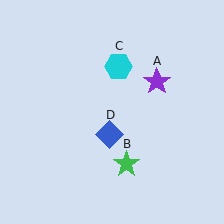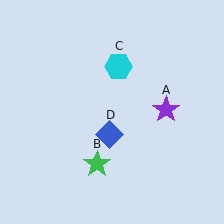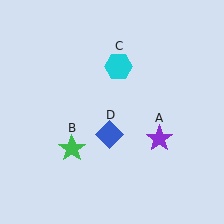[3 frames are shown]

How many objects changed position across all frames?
2 objects changed position: purple star (object A), green star (object B).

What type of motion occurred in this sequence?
The purple star (object A), green star (object B) rotated clockwise around the center of the scene.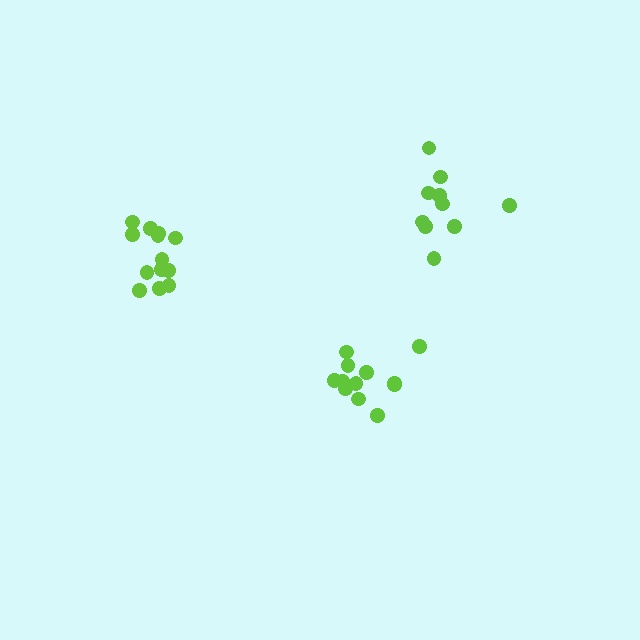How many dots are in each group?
Group 1: 10 dots, Group 2: 13 dots, Group 3: 12 dots (35 total).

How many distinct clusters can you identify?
There are 3 distinct clusters.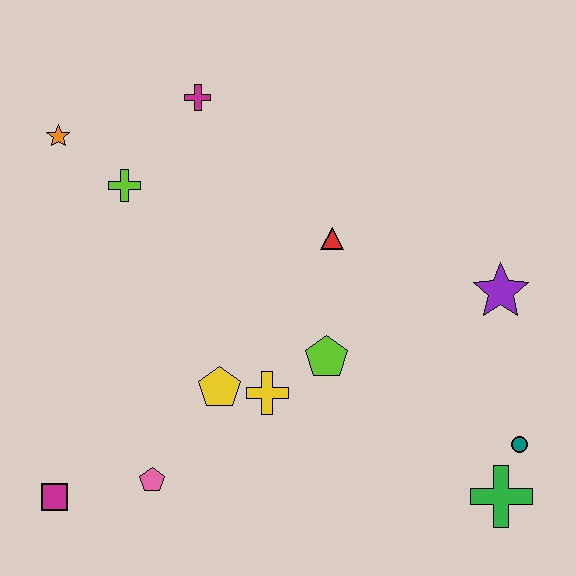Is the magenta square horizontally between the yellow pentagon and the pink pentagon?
No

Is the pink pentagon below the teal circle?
Yes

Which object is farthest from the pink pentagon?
The purple star is farthest from the pink pentagon.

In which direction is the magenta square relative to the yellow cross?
The magenta square is to the left of the yellow cross.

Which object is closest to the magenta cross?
The lime cross is closest to the magenta cross.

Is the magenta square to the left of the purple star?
Yes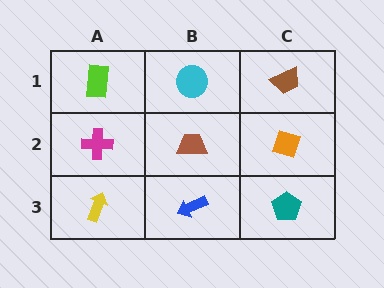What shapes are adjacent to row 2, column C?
A brown trapezoid (row 1, column C), a teal pentagon (row 3, column C), a brown trapezoid (row 2, column B).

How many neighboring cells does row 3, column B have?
3.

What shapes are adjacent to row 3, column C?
An orange diamond (row 2, column C), a blue arrow (row 3, column B).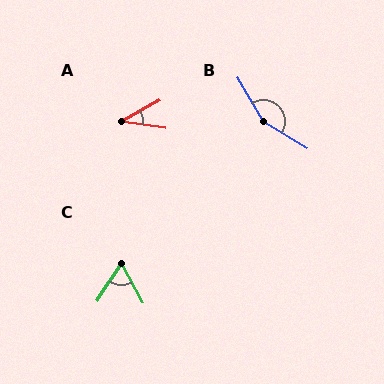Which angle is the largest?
B, at approximately 152 degrees.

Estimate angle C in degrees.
Approximately 62 degrees.